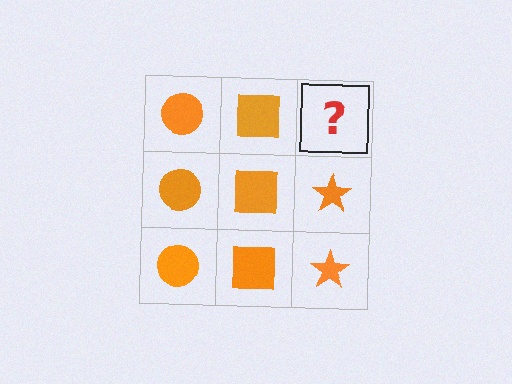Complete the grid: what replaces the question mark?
The question mark should be replaced with an orange star.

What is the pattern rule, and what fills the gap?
The rule is that each column has a consistent shape. The gap should be filled with an orange star.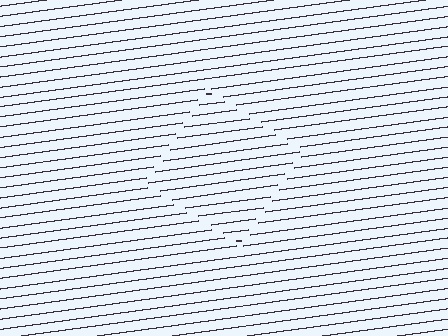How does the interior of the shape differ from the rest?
The interior of the shape contains the same grating, shifted by half a period — the contour is defined by the phase discontinuity where line-ends from the inner and outer gratings abut.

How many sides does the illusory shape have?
4 sides — the line-ends trace a square.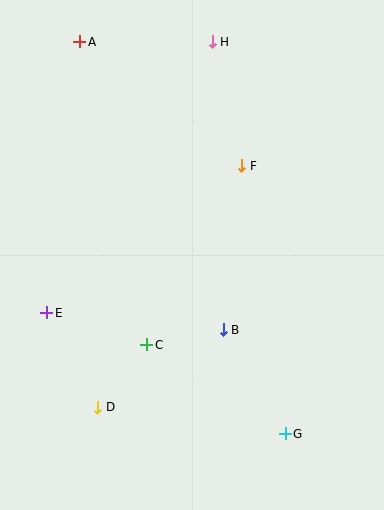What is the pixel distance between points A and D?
The distance between A and D is 366 pixels.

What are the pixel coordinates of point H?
Point H is at (212, 42).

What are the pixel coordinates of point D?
Point D is at (98, 407).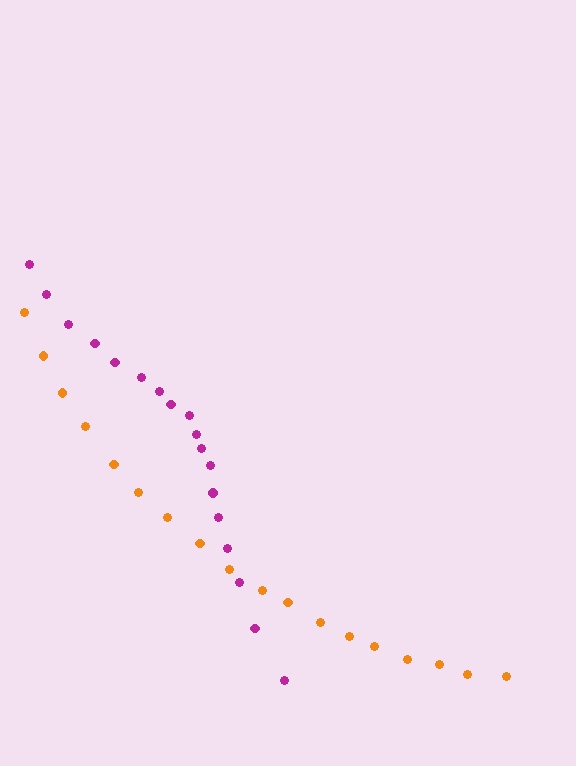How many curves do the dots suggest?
There are 2 distinct paths.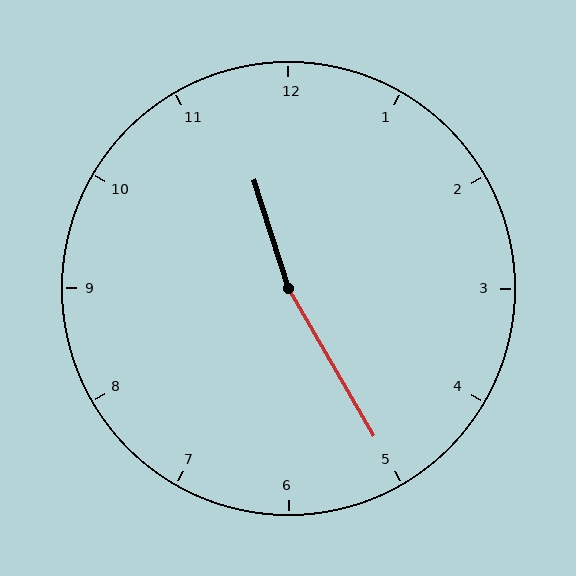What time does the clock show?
11:25.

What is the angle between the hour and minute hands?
Approximately 168 degrees.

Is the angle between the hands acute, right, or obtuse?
It is obtuse.